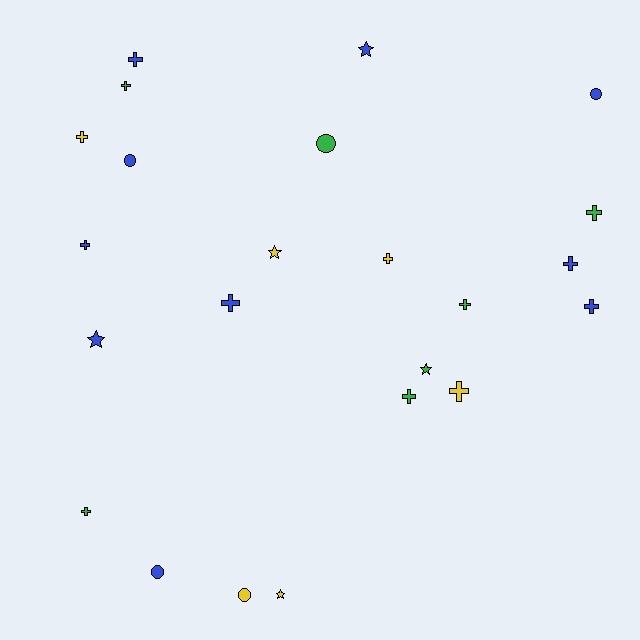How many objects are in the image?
There are 23 objects.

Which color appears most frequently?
Blue, with 10 objects.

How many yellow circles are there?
There is 1 yellow circle.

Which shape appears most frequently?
Cross, with 13 objects.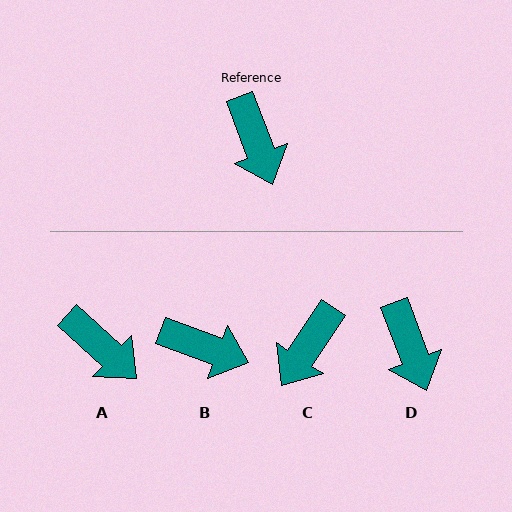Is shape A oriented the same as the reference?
No, it is off by about 27 degrees.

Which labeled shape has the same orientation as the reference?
D.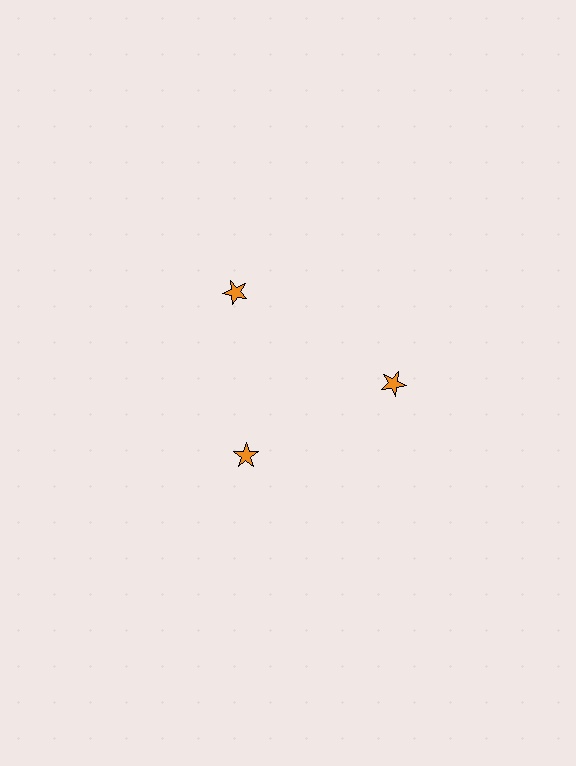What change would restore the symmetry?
The symmetry would be restored by moving it outward, back onto the ring so that all 3 stars sit at equal angles and equal distance from the center.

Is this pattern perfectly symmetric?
No. The 3 orange stars are arranged in a ring, but one element near the 7 o'clock position is pulled inward toward the center, breaking the 3-fold rotational symmetry.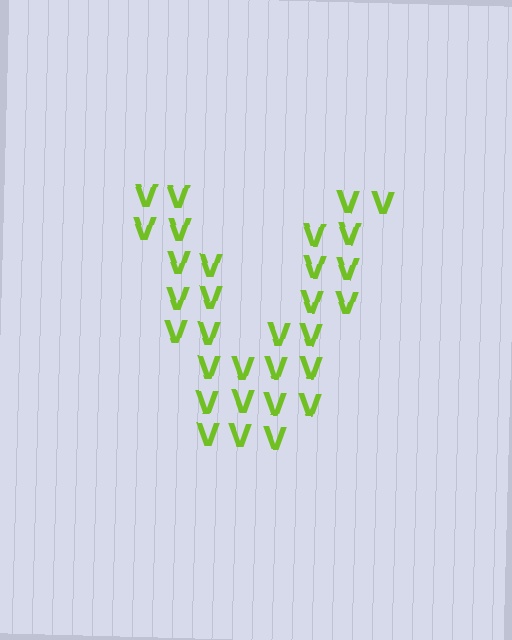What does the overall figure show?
The overall figure shows the letter V.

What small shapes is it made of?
It is made of small letter V's.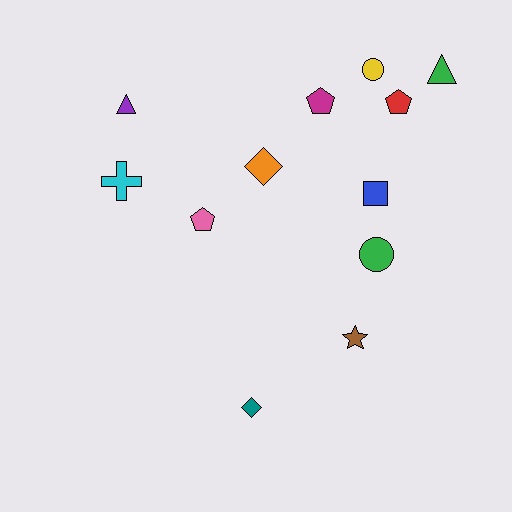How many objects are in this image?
There are 12 objects.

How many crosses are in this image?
There is 1 cross.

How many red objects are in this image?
There is 1 red object.